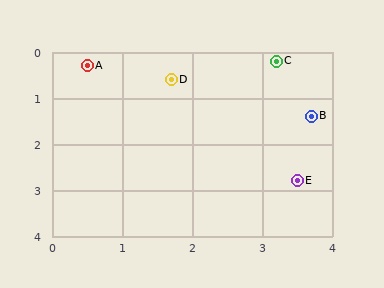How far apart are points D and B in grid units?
Points D and B are about 2.2 grid units apart.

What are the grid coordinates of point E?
Point E is at approximately (3.5, 2.8).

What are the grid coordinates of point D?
Point D is at approximately (1.7, 0.6).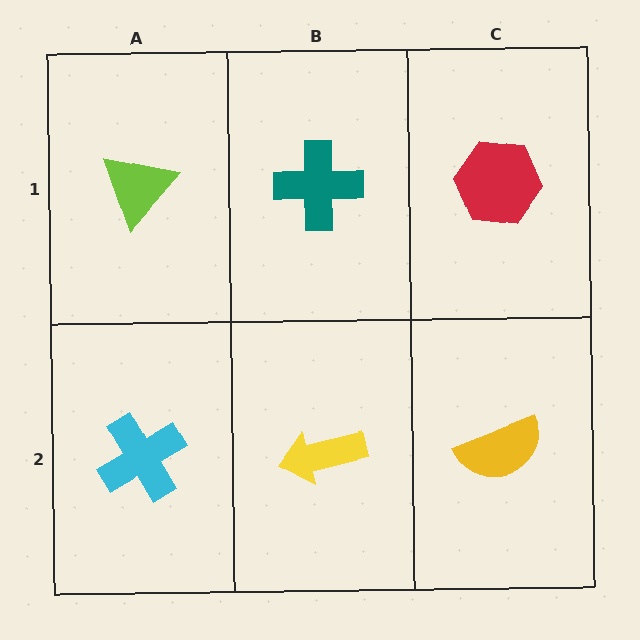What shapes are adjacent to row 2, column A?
A lime triangle (row 1, column A), a yellow arrow (row 2, column B).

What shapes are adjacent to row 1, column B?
A yellow arrow (row 2, column B), a lime triangle (row 1, column A), a red hexagon (row 1, column C).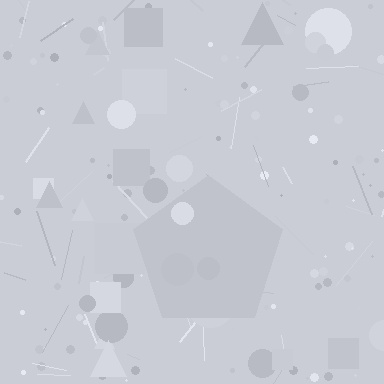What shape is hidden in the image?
A pentagon is hidden in the image.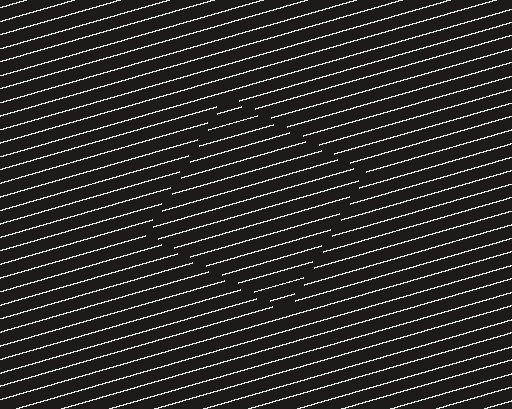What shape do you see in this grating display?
An illusory square. The interior of the shape contains the same grating, shifted by half a period — the contour is defined by the phase discontinuity where line-ends from the inner and outer gratings abut.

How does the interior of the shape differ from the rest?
The interior of the shape contains the same grating, shifted by half a period — the contour is defined by the phase discontinuity where line-ends from the inner and outer gratings abut.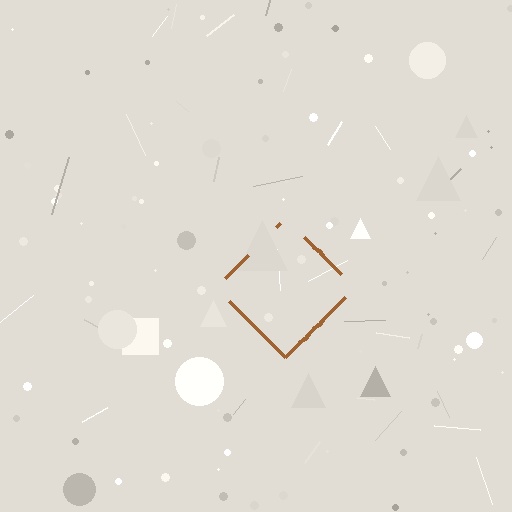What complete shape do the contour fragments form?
The contour fragments form a diamond.